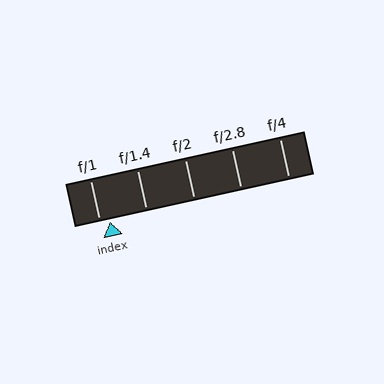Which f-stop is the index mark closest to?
The index mark is closest to f/1.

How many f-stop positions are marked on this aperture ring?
There are 5 f-stop positions marked.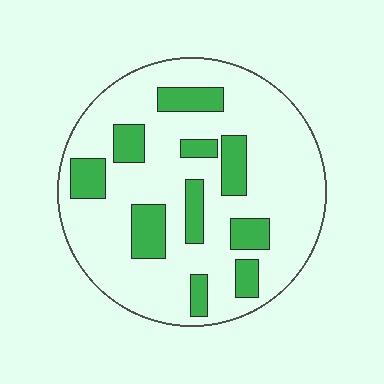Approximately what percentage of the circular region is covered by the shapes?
Approximately 20%.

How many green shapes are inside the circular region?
10.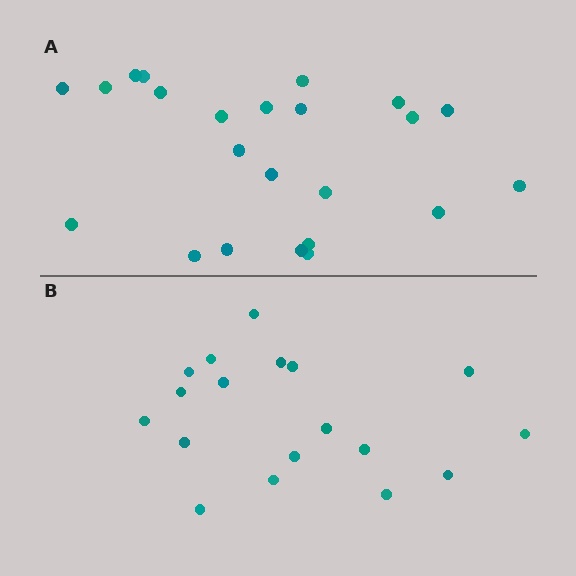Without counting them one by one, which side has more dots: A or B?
Region A (the top region) has more dots.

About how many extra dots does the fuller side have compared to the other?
Region A has about 5 more dots than region B.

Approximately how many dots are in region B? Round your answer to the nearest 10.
About 20 dots. (The exact count is 18, which rounds to 20.)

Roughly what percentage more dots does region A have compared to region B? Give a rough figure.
About 30% more.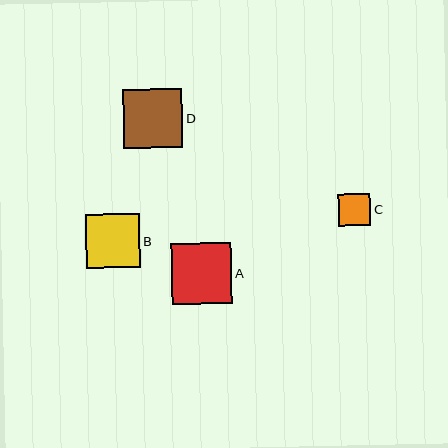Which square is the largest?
Square A is the largest with a size of approximately 60 pixels.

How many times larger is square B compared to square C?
Square B is approximately 1.7 times the size of square C.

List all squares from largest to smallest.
From largest to smallest: A, D, B, C.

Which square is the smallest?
Square C is the smallest with a size of approximately 32 pixels.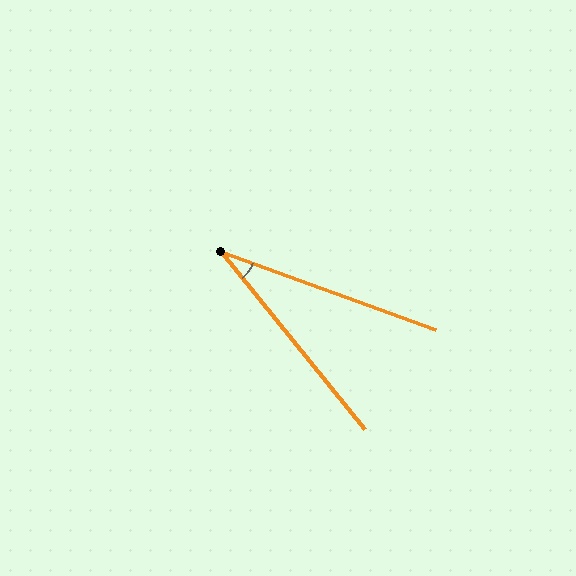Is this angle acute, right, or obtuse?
It is acute.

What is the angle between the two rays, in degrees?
Approximately 31 degrees.